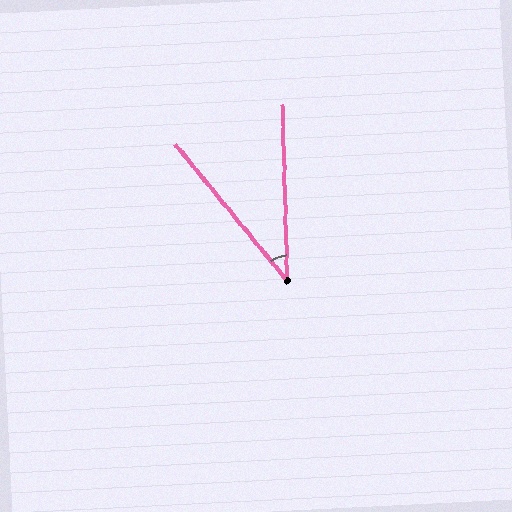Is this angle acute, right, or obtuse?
It is acute.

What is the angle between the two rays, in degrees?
Approximately 38 degrees.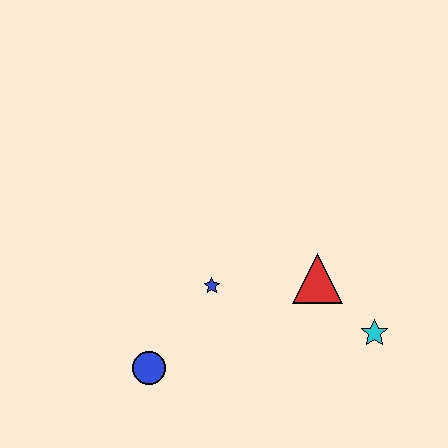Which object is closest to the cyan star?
The red triangle is closest to the cyan star.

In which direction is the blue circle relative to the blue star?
The blue circle is below the blue star.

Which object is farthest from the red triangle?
The blue circle is farthest from the red triangle.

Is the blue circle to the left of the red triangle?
Yes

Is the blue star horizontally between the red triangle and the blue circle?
Yes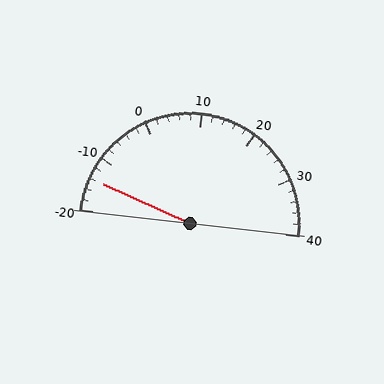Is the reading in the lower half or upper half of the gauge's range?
The reading is in the lower half of the range (-20 to 40).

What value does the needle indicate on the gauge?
The needle indicates approximately -14.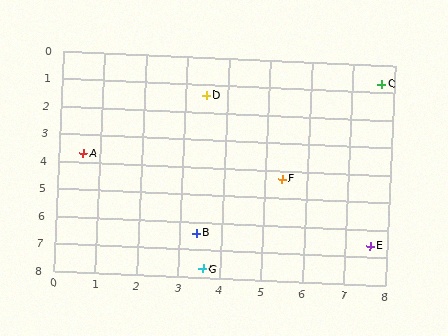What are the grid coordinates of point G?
Point G is at approximately (3.6, 7.7).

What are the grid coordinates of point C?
Point C is at approximately (7.7, 0.7).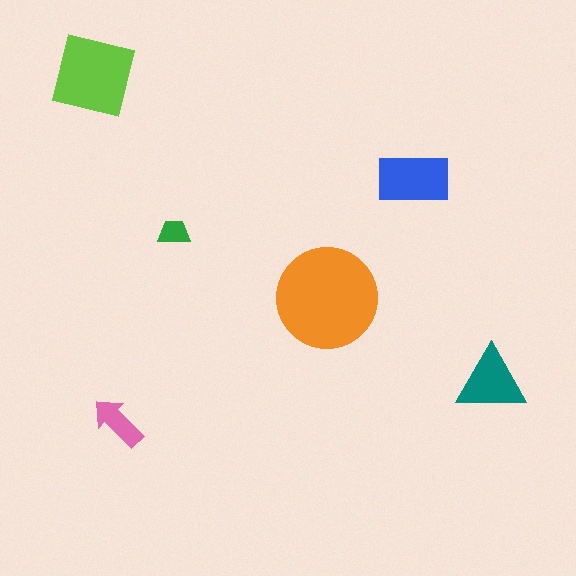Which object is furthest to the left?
The lime square is leftmost.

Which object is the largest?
The orange circle.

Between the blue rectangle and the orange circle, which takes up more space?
The orange circle.